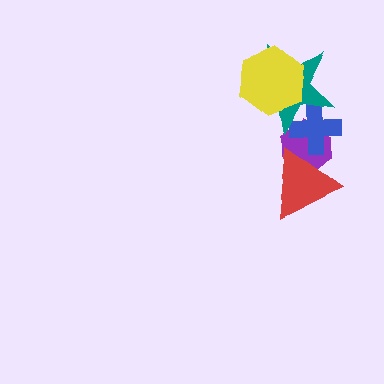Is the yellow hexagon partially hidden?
No, no other shape covers it.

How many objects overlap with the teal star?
3 objects overlap with the teal star.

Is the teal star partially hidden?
Yes, it is partially covered by another shape.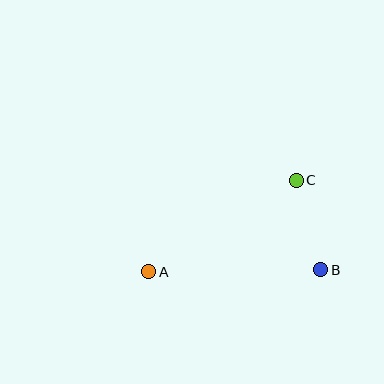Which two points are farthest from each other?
Points A and C are farthest from each other.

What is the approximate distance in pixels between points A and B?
The distance between A and B is approximately 172 pixels.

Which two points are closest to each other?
Points B and C are closest to each other.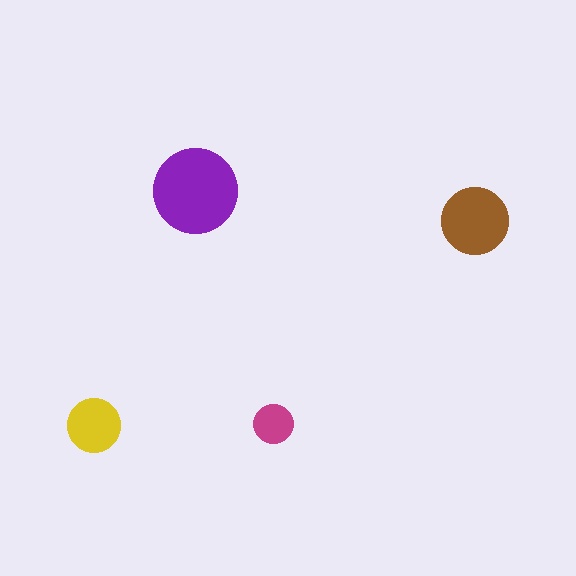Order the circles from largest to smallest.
the purple one, the brown one, the yellow one, the magenta one.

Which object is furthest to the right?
The brown circle is rightmost.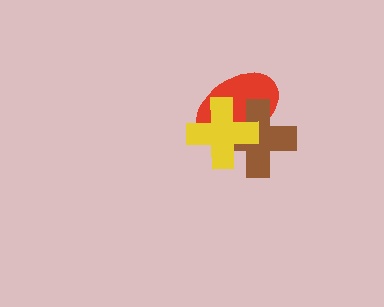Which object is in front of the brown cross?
The yellow cross is in front of the brown cross.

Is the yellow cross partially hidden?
No, no other shape covers it.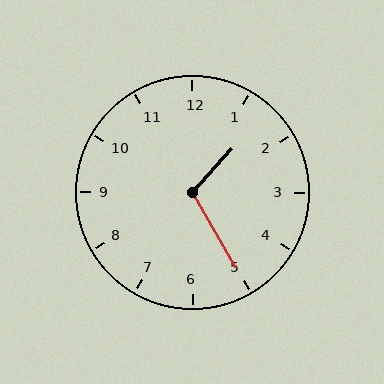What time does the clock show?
1:25.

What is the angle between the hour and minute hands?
Approximately 108 degrees.